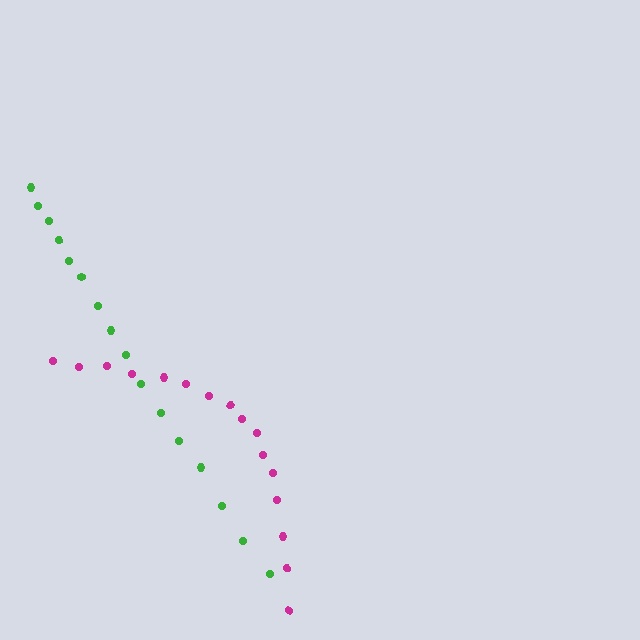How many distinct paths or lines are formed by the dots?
There are 2 distinct paths.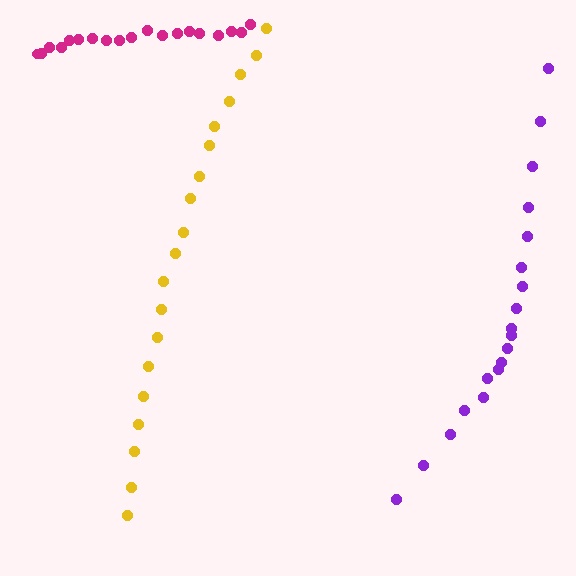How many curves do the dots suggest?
There are 3 distinct paths.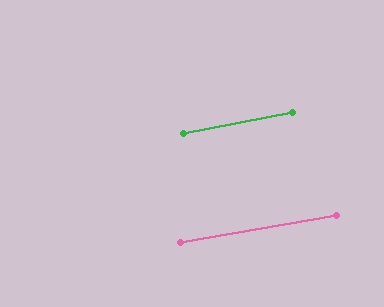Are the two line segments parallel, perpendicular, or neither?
Parallel — their directions differ by only 1.0°.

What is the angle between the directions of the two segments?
Approximately 1 degree.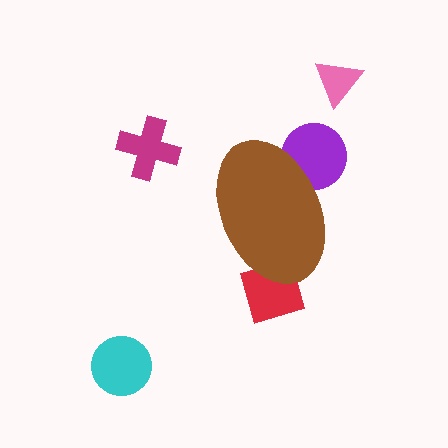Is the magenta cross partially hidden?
No, the magenta cross is fully visible.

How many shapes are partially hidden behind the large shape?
2 shapes are partially hidden.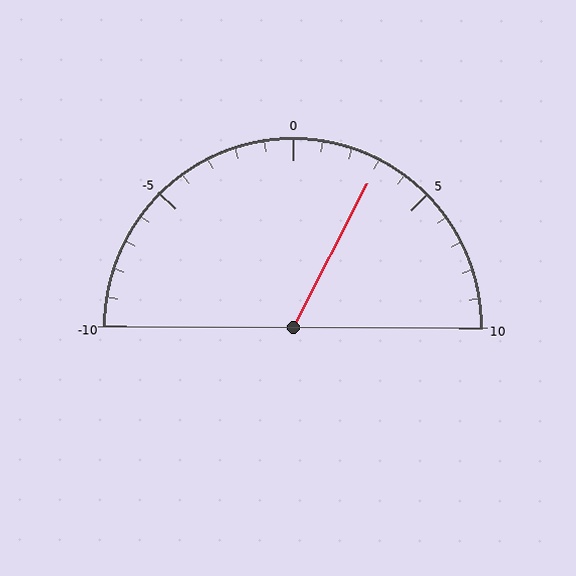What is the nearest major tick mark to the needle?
The nearest major tick mark is 5.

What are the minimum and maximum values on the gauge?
The gauge ranges from -10 to 10.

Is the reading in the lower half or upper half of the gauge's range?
The reading is in the upper half of the range (-10 to 10).